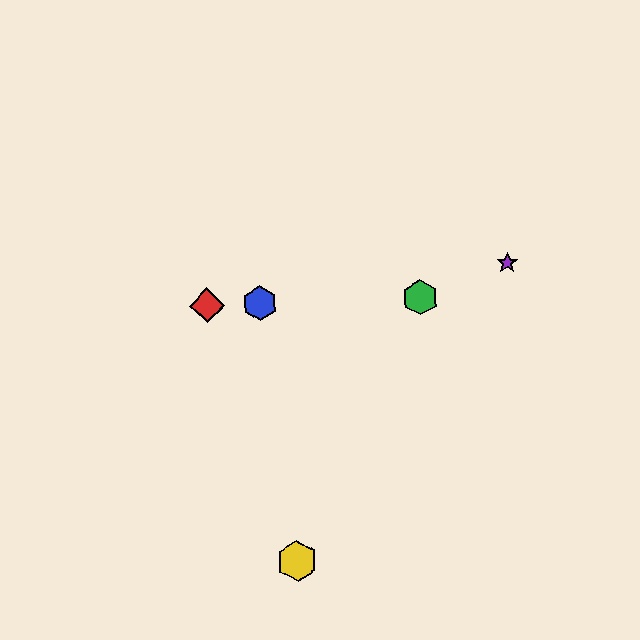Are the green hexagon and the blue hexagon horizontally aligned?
Yes, both are at y≈297.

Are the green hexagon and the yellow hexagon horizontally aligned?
No, the green hexagon is at y≈297 and the yellow hexagon is at y≈561.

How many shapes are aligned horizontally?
3 shapes (the red diamond, the blue hexagon, the green hexagon) are aligned horizontally.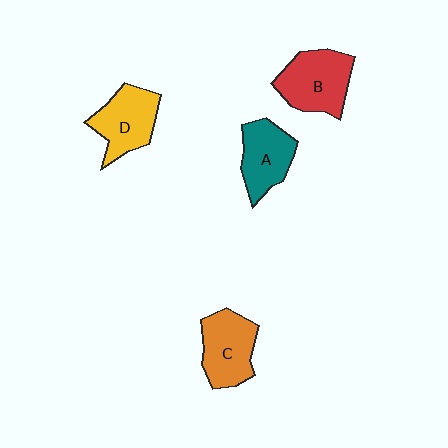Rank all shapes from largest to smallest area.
From largest to smallest: B (red), C (orange), D (yellow), A (teal).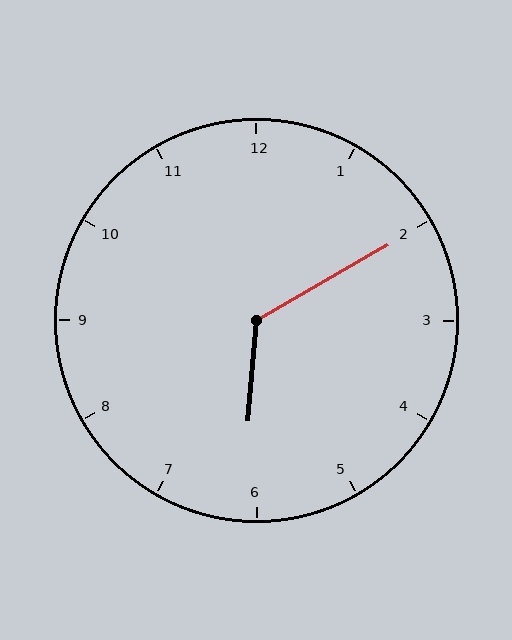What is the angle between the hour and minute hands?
Approximately 125 degrees.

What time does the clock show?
6:10.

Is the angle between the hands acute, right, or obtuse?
It is obtuse.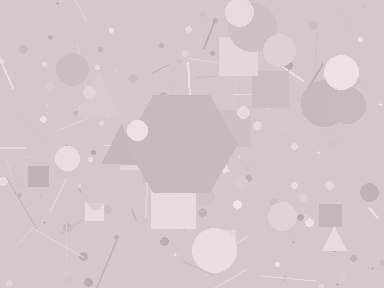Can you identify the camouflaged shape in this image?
The camouflaged shape is a hexagon.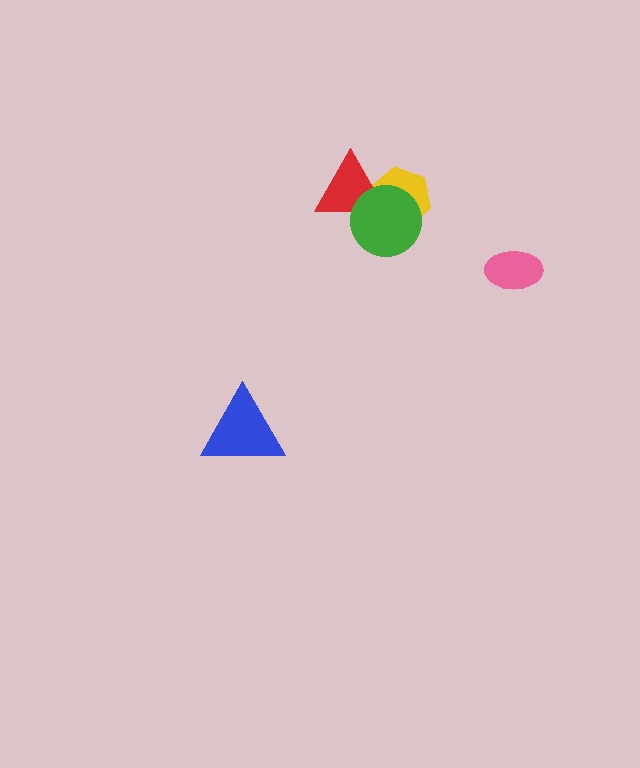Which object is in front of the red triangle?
The green circle is in front of the red triangle.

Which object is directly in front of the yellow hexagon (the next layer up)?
The red triangle is directly in front of the yellow hexagon.